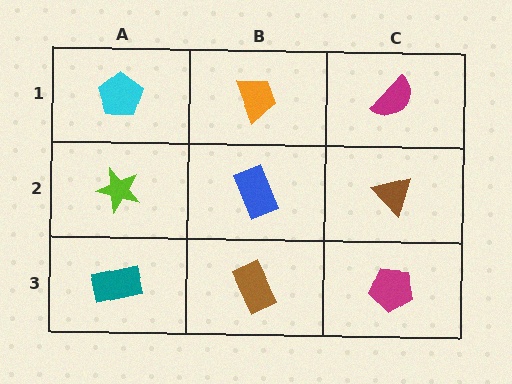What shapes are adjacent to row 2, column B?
An orange trapezoid (row 1, column B), a brown rectangle (row 3, column B), a lime star (row 2, column A), a brown triangle (row 2, column C).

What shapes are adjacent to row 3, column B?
A blue rectangle (row 2, column B), a teal rectangle (row 3, column A), a magenta pentagon (row 3, column C).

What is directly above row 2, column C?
A magenta semicircle.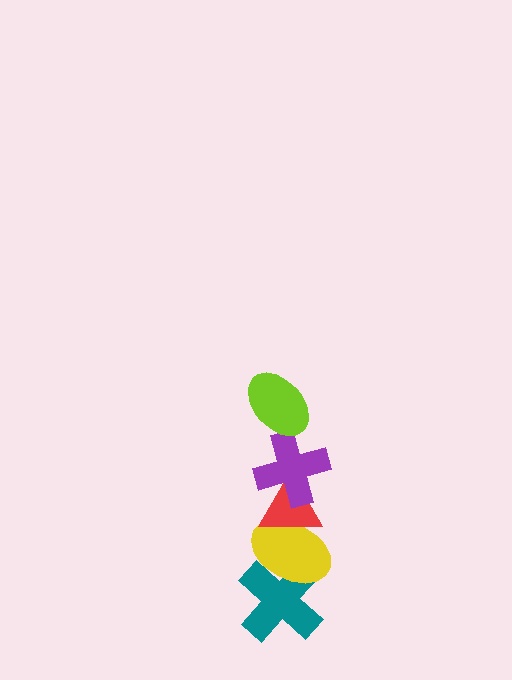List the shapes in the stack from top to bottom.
From top to bottom: the lime ellipse, the purple cross, the red triangle, the yellow ellipse, the teal cross.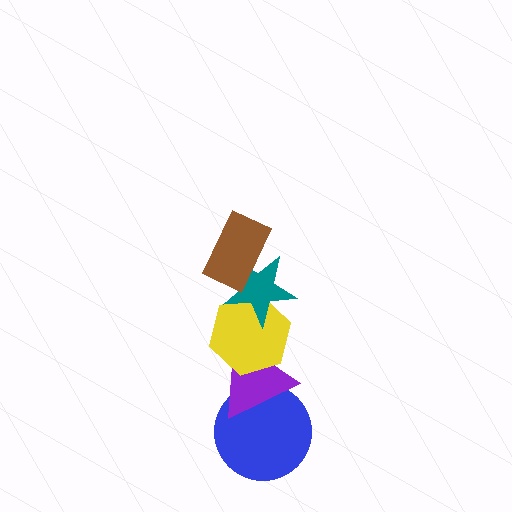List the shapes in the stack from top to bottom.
From top to bottom: the brown rectangle, the teal star, the yellow hexagon, the purple triangle, the blue circle.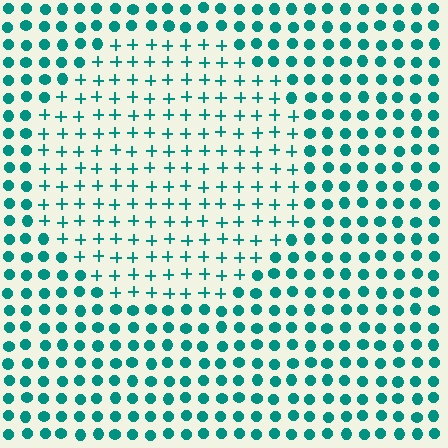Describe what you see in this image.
The image is filled with small teal elements arranged in a uniform grid. A circle-shaped region contains plus signs, while the surrounding area contains circles. The boundary is defined purely by the change in element shape.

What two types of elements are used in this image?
The image uses plus signs inside the circle region and circles outside it.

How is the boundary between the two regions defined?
The boundary is defined by a change in element shape: plus signs inside vs. circles outside. All elements share the same color and spacing.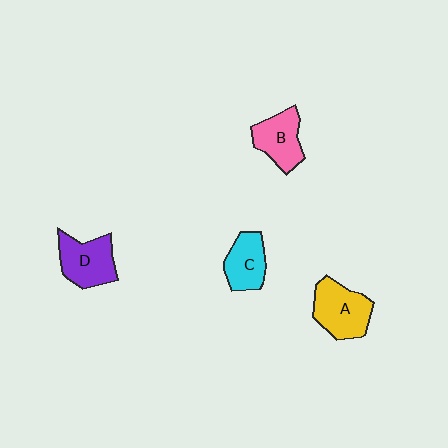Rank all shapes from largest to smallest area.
From largest to smallest: A (yellow), D (purple), B (pink), C (cyan).